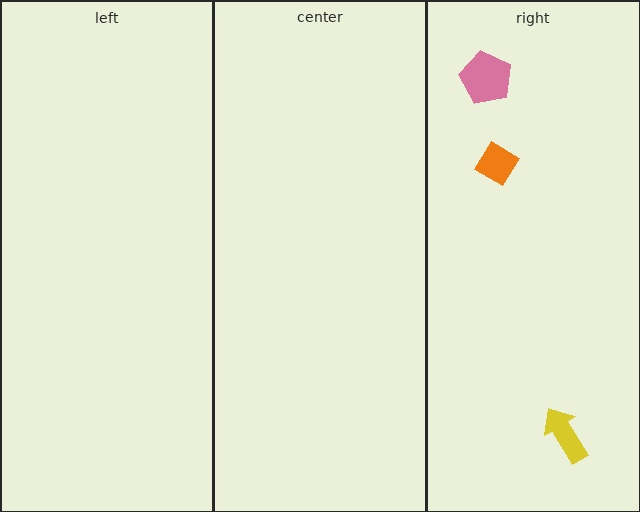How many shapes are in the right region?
3.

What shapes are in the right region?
The yellow arrow, the orange diamond, the pink pentagon.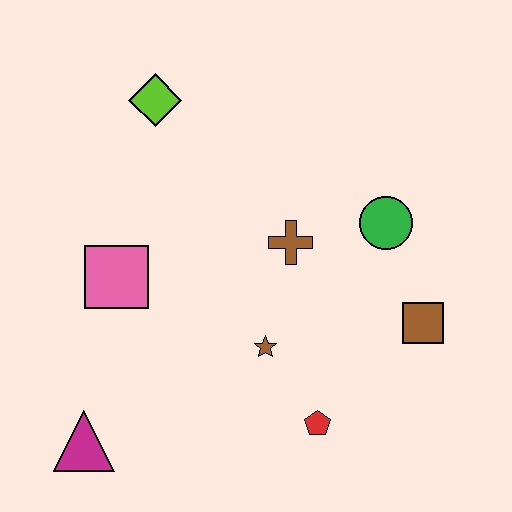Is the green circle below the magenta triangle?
No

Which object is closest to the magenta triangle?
The pink square is closest to the magenta triangle.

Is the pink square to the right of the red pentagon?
No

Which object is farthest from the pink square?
The brown square is farthest from the pink square.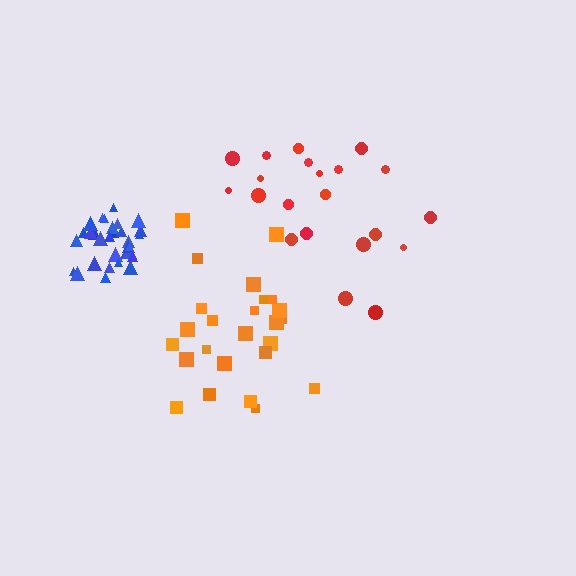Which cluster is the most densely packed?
Blue.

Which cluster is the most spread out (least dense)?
Red.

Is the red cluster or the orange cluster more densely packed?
Orange.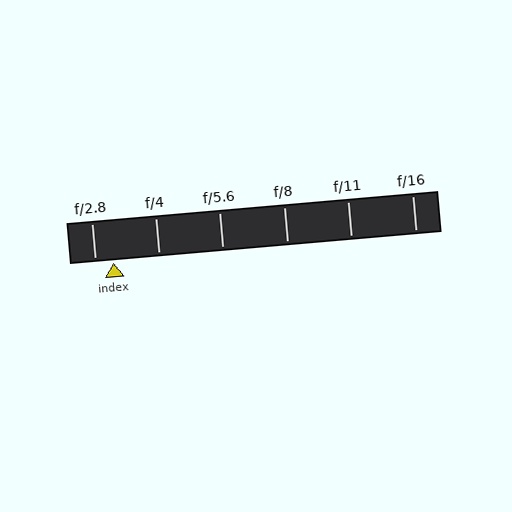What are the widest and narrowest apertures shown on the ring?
The widest aperture shown is f/2.8 and the narrowest is f/16.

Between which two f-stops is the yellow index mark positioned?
The index mark is between f/2.8 and f/4.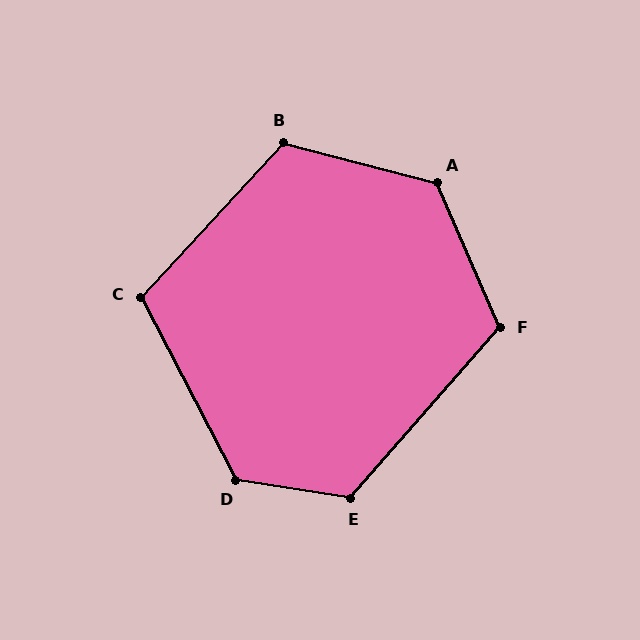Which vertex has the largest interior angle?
A, at approximately 128 degrees.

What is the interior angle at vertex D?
Approximately 127 degrees (obtuse).